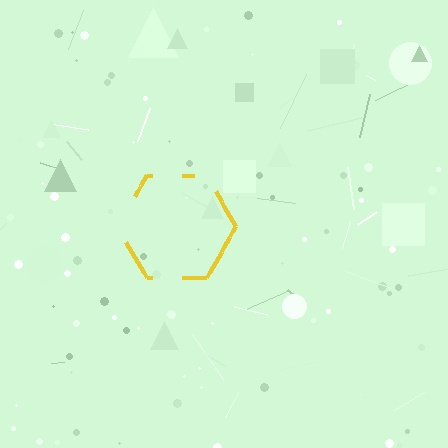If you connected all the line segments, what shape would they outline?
They would outline a hexagon.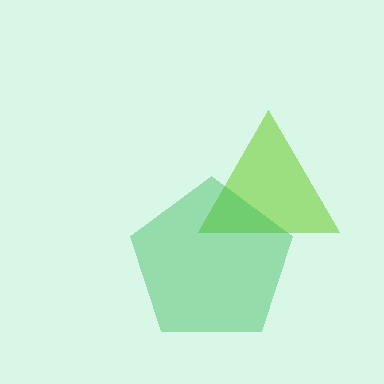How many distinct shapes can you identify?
There are 2 distinct shapes: a lime triangle, a green pentagon.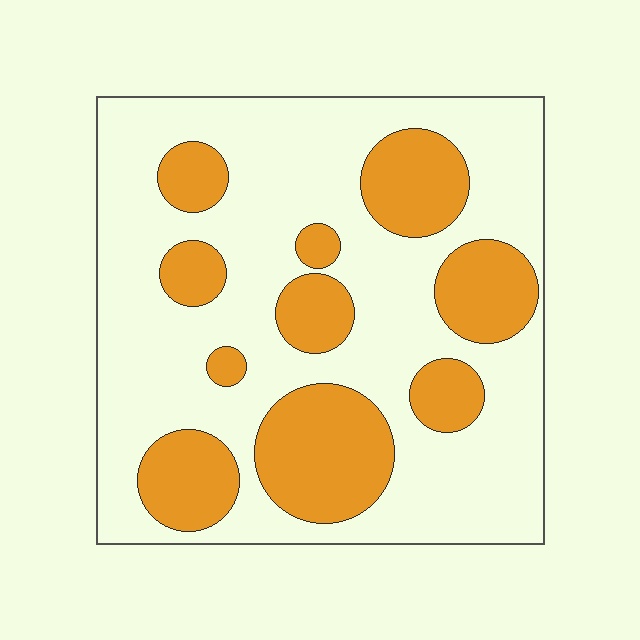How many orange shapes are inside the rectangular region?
10.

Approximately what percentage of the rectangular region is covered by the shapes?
Approximately 30%.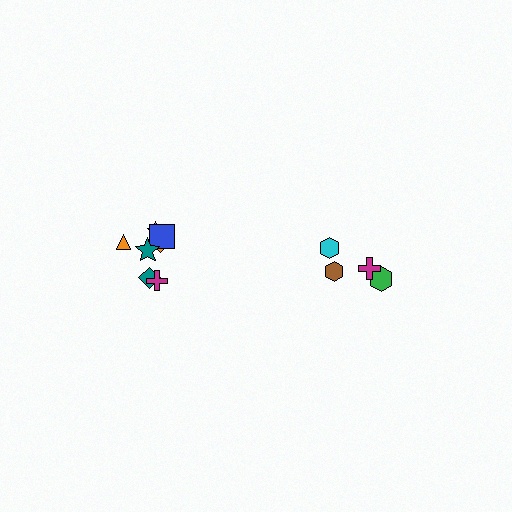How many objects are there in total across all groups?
There are 11 objects.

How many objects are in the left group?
There are 7 objects.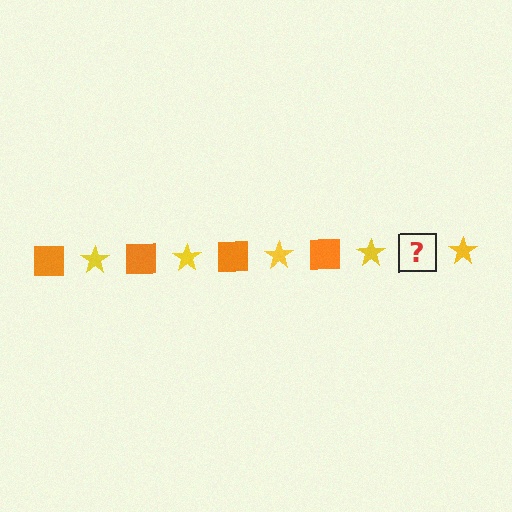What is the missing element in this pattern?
The missing element is an orange square.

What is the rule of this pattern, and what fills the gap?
The rule is that the pattern alternates between orange square and yellow star. The gap should be filled with an orange square.